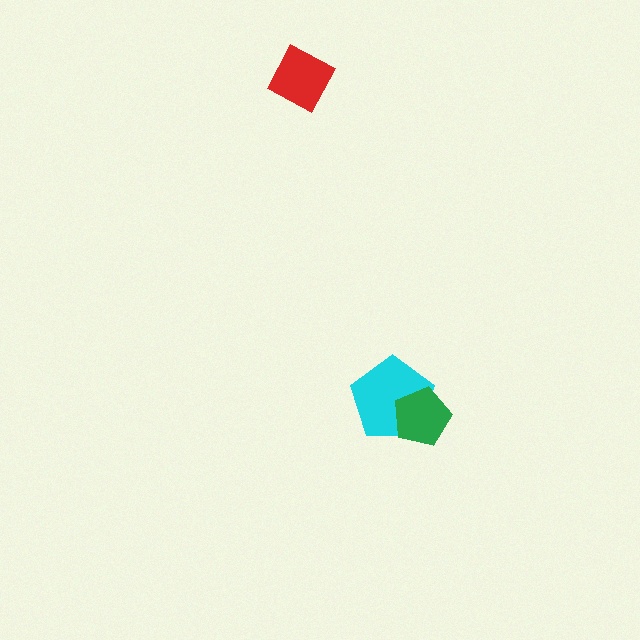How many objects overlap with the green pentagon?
1 object overlaps with the green pentagon.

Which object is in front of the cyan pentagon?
The green pentagon is in front of the cyan pentagon.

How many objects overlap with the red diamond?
0 objects overlap with the red diamond.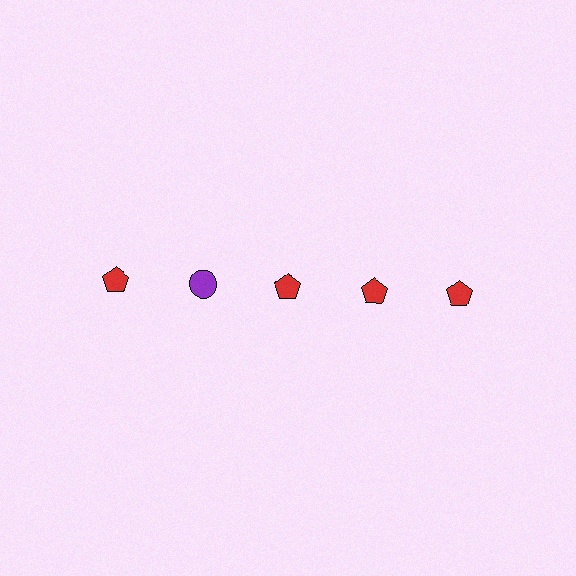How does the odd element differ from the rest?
It differs in both color (purple instead of red) and shape (circle instead of pentagon).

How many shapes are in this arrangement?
There are 5 shapes arranged in a grid pattern.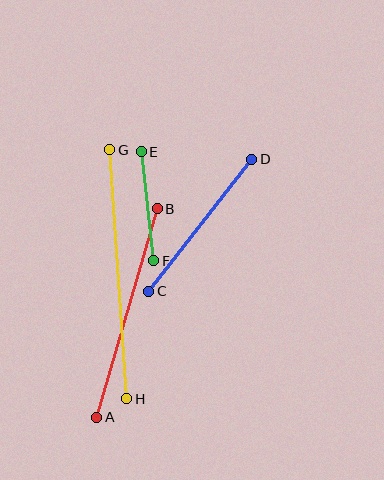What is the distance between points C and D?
The distance is approximately 167 pixels.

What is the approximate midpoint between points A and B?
The midpoint is at approximately (127, 313) pixels.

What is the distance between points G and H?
The distance is approximately 249 pixels.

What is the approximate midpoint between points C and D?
The midpoint is at approximately (200, 225) pixels.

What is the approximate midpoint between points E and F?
The midpoint is at approximately (148, 206) pixels.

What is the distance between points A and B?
The distance is approximately 217 pixels.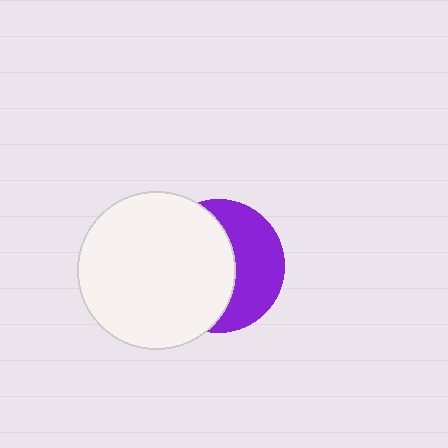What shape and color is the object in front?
The object in front is a white circle.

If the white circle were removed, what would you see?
You would see the complete purple circle.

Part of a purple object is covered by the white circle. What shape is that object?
It is a circle.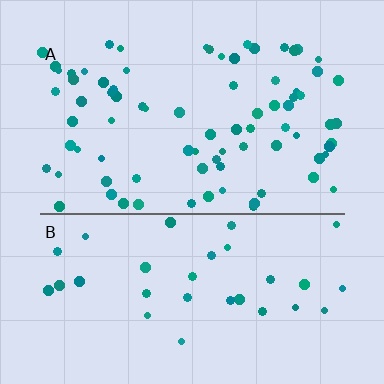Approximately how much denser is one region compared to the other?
Approximately 2.4× — region A over region B.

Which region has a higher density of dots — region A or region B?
A (the top).